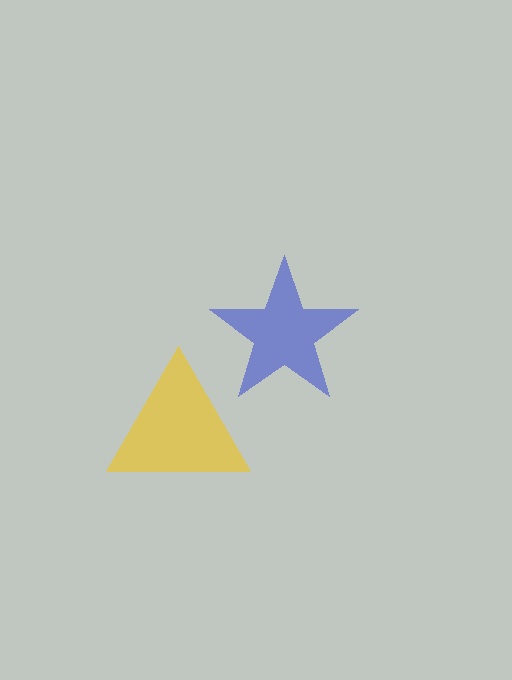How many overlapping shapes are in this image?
There are 2 overlapping shapes in the image.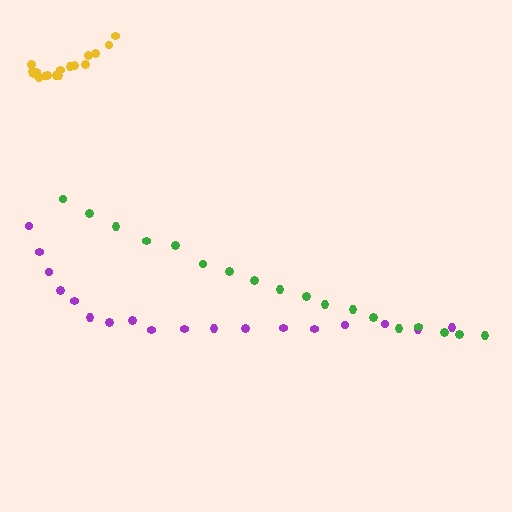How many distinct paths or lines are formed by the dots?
There are 3 distinct paths.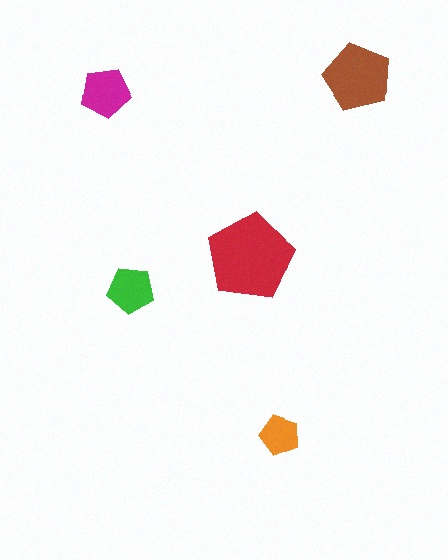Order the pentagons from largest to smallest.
the red one, the brown one, the magenta one, the green one, the orange one.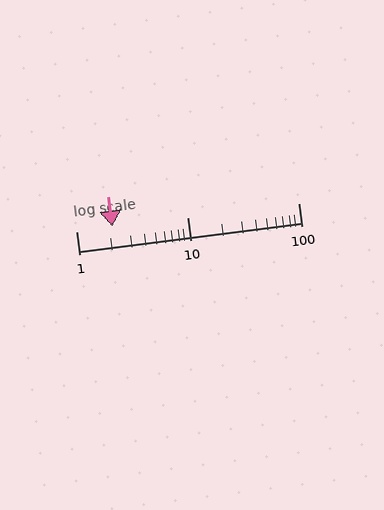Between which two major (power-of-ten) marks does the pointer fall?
The pointer is between 1 and 10.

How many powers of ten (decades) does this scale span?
The scale spans 2 decades, from 1 to 100.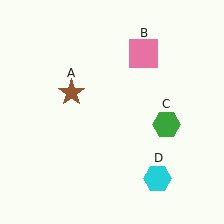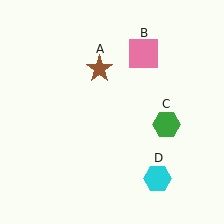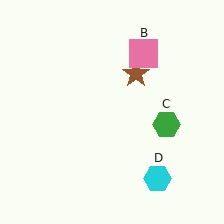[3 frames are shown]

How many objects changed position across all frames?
1 object changed position: brown star (object A).